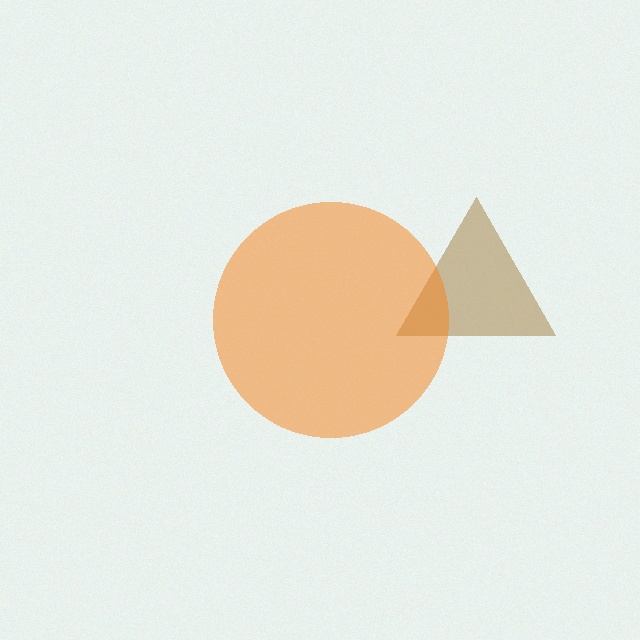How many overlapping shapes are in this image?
There are 2 overlapping shapes in the image.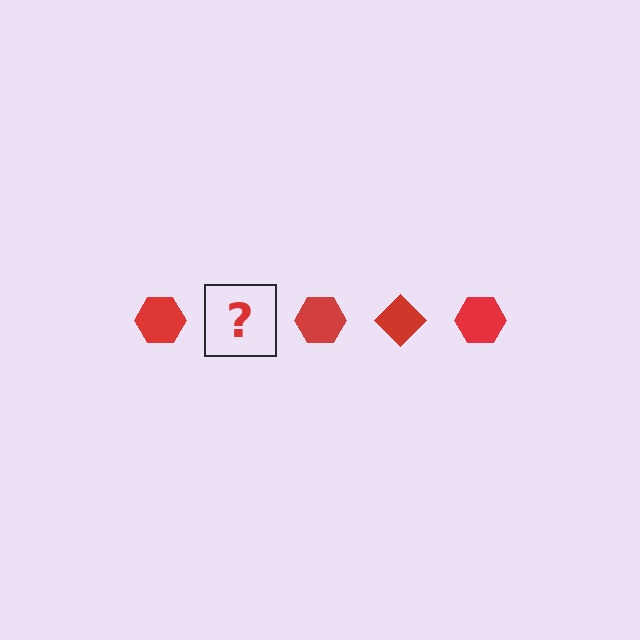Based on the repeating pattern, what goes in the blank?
The blank should be a red diamond.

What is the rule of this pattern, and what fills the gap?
The rule is that the pattern cycles through hexagon, diamond shapes in red. The gap should be filled with a red diamond.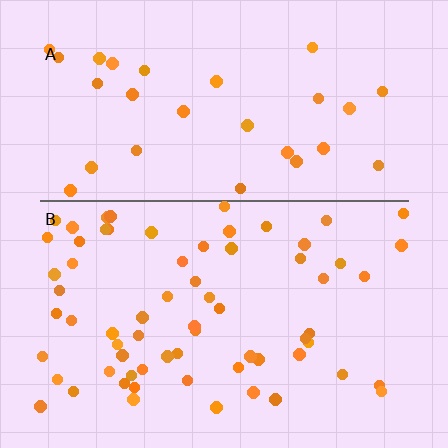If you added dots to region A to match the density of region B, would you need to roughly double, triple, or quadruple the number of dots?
Approximately double.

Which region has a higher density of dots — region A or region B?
B (the bottom).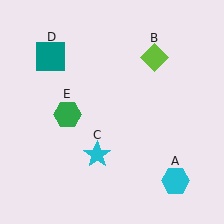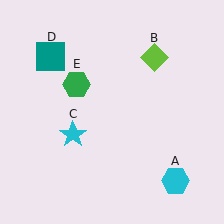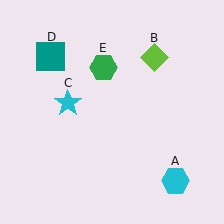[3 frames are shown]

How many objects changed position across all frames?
2 objects changed position: cyan star (object C), green hexagon (object E).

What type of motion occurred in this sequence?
The cyan star (object C), green hexagon (object E) rotated clockwise around the center of the scene.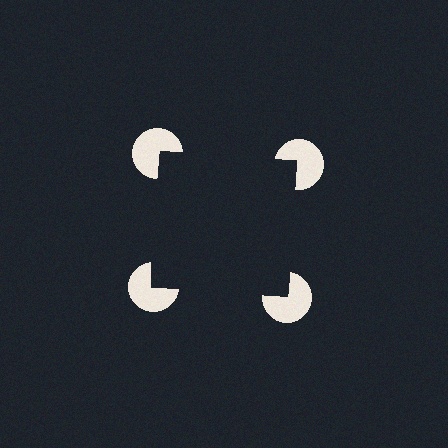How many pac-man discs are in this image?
There are 4 — one at each vertex of the illusory square.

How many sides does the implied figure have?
4 sides.